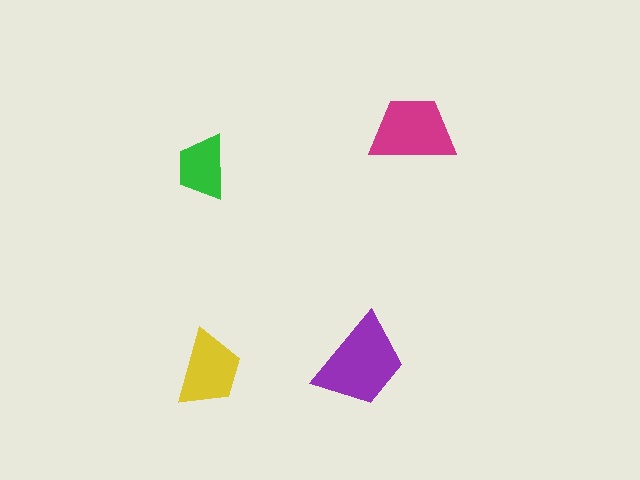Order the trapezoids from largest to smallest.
the purple one, the magenta one, the yellow one, the green one.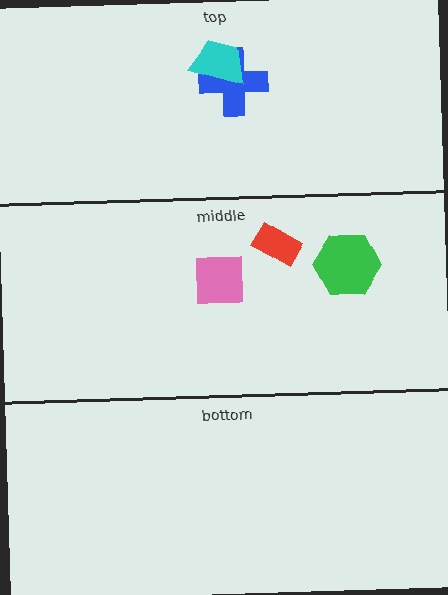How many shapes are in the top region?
2.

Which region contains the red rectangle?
The middle region.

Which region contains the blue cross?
The top region.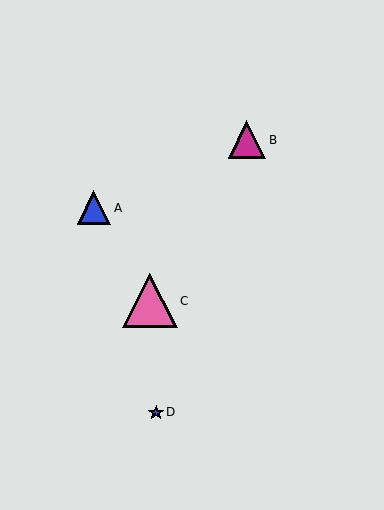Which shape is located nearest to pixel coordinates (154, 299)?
The pink triangle (labeled C) at (150, 301) is nearest to that location.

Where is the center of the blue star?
The center of the blue star is at (156, 412).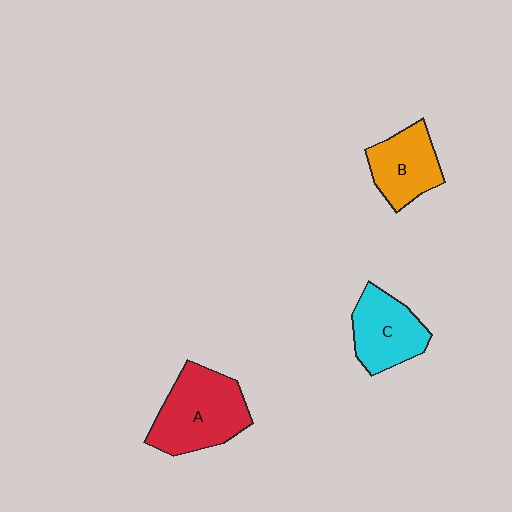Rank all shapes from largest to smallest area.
From largest to smallest: A (red), C (cyan), B (orange).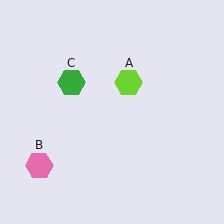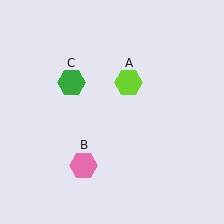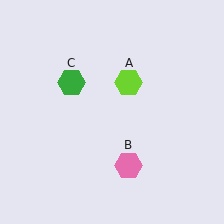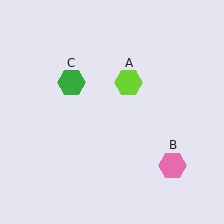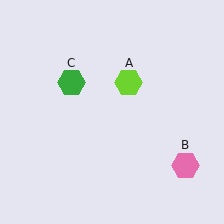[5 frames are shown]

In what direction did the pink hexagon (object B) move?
The pink hexagon (object B) moved right.